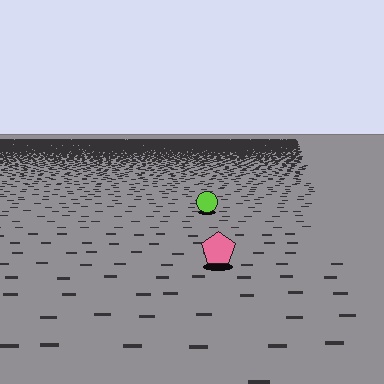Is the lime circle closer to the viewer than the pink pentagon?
No. The pink pentagon is closer — you can tell from the texture gradient: the ground texture is coarser near it.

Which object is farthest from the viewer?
The lime circle is farthest from the viewer. It appears smaller and the ground texture around it is denser.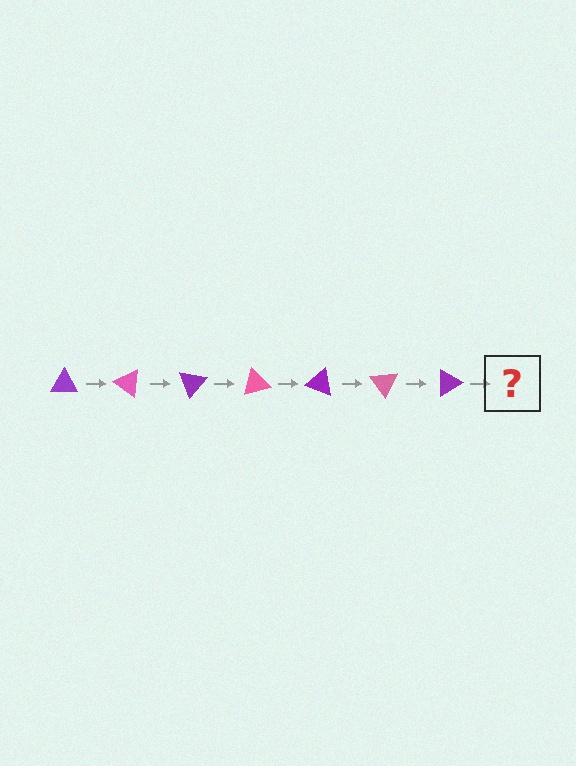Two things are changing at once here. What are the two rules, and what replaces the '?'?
The two rules are that it rotates 35 degrees each step and the color cycles through purple and pink. The '?' should be a pink triangle, rotated 245 degrees from the start.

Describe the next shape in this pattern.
It should be a pink triangle, rotated 245 degrees from the start.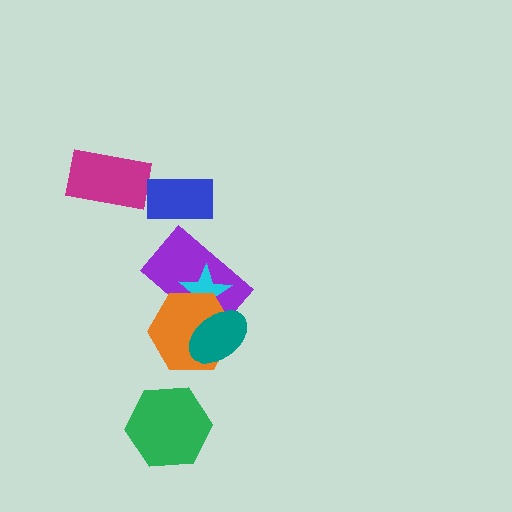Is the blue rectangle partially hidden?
No, no other shape covers it.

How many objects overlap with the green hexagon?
0 objects overlap with the green hexagon.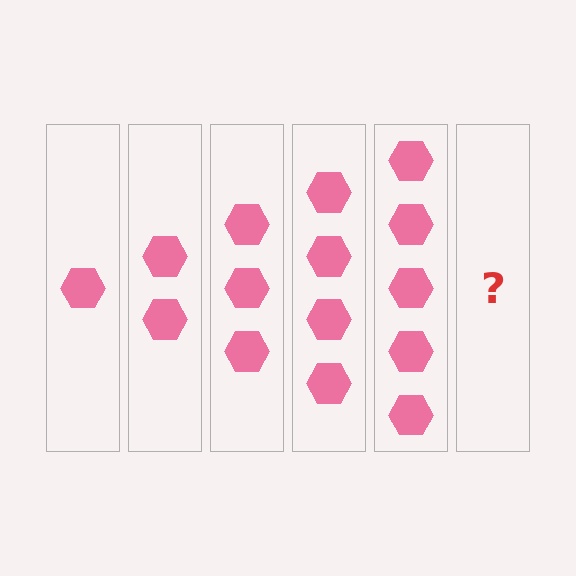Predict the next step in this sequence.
The next step is 6 hexagons.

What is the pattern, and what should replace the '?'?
The pattern is that each step adds one more hexagon. The '?' should be 6 hexagons.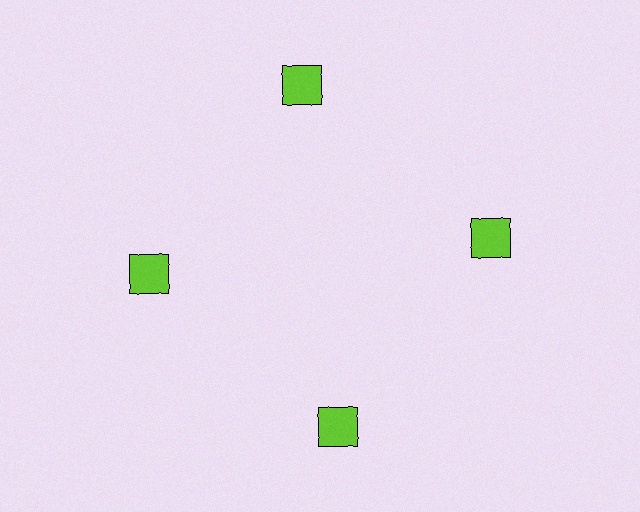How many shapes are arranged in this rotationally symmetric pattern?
There are 4 shapes, arranged in 4 groups of 1.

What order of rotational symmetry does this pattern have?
This pattern has 4-fold rotational symmetry.